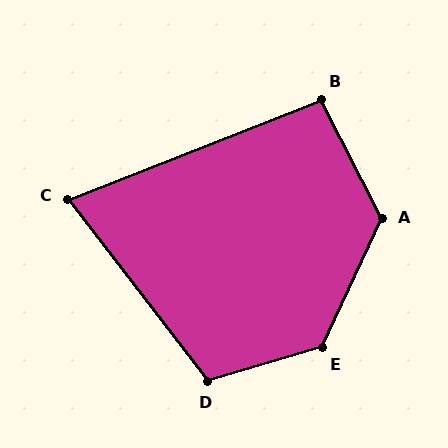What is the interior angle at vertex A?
Approximately 128 degrees (obtuse).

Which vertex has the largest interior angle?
E, at approximately 131 degrees.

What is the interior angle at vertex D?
Approximately 111 degrees (obtuse).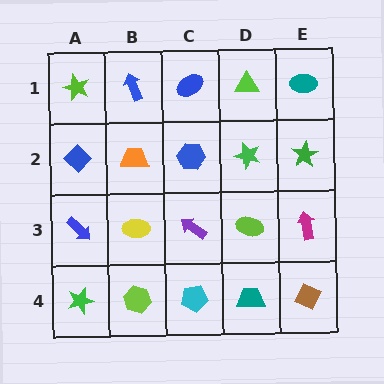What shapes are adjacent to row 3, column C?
A blue hexagon (row 2, column C), a cyan pentagon (row 4, column C), a yellow ellipse (row 3, column B), a lime ellipse (row 3, column D).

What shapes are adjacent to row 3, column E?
A green star (row 2, column E), a brown diamond (row 4, column E), a lime ellipse (row 3, column D).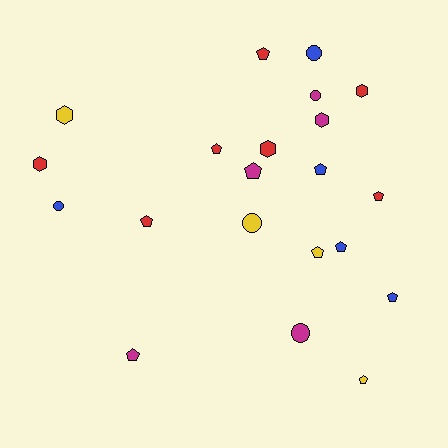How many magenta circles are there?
There are 2 magenta circles.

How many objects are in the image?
There are 21 objects.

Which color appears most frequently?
Red, with 7 objects.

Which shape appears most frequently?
Pentagon, with 11 objects.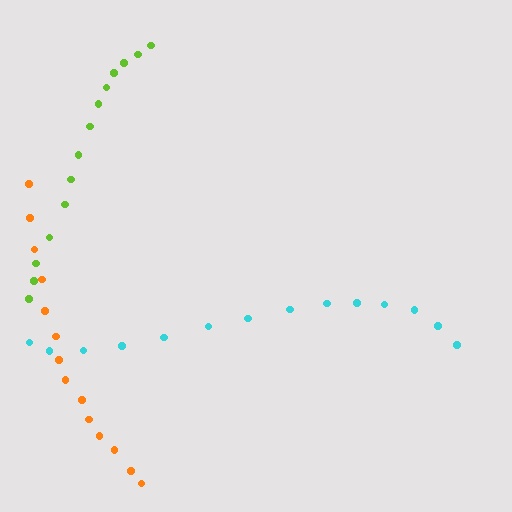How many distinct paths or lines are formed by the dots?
There are 3 distinct paths.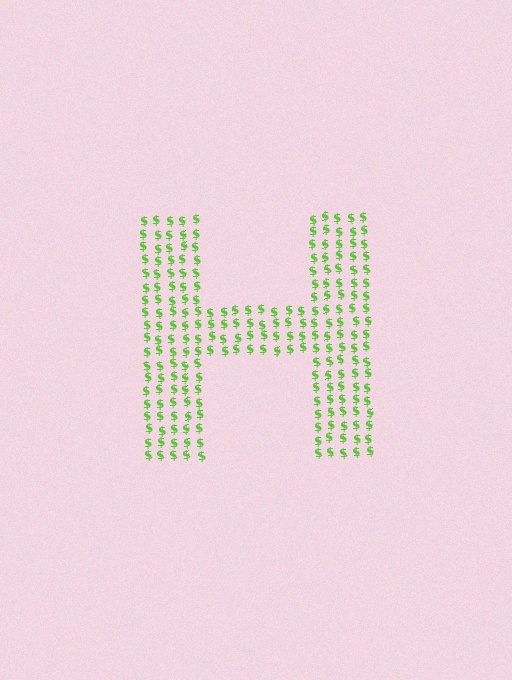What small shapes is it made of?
It is made of small dollar signs.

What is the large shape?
The large shape is the letter H.